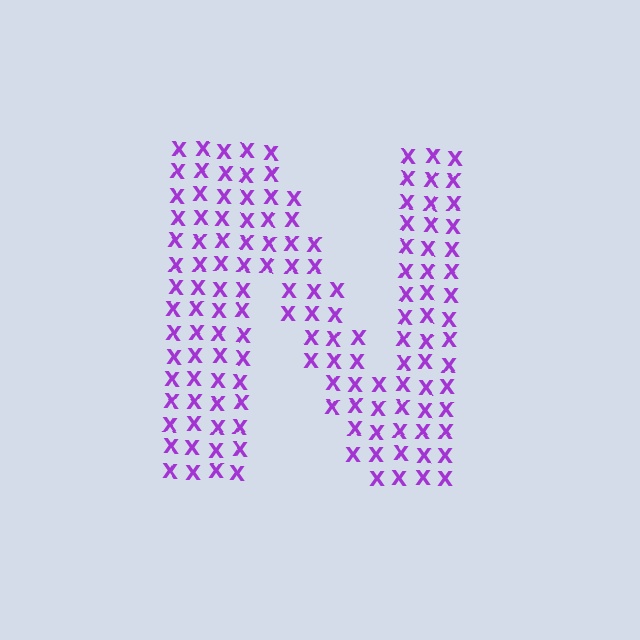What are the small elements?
The small elements are letter X's.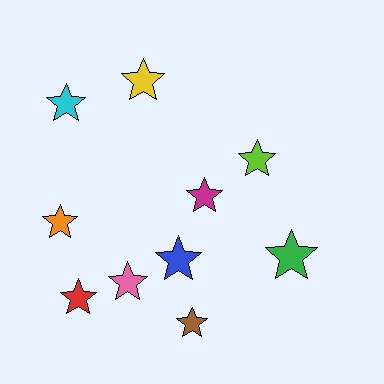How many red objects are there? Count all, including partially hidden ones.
There is 1 red object.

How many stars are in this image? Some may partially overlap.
There are 10 stars.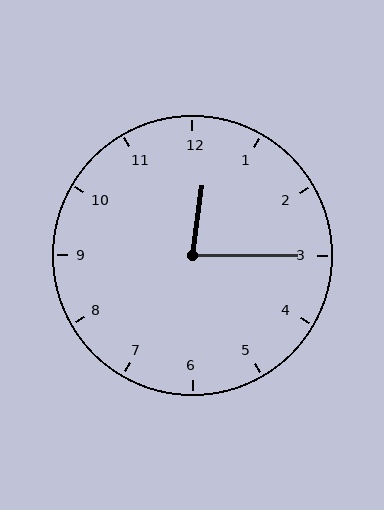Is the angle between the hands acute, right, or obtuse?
It is acute.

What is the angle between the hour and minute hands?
Approximately 82 degrees.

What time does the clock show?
12:15.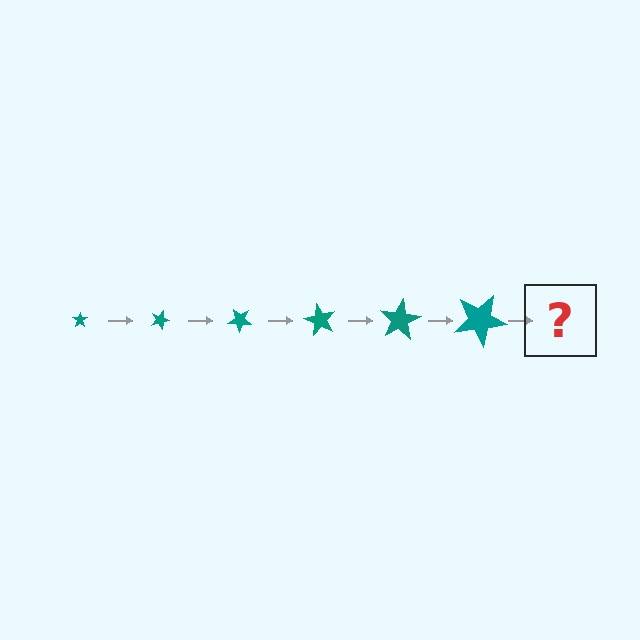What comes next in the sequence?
The next element should be a star, larger than the previous one and rotated 120 degrees from the start.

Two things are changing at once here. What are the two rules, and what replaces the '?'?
The two rules are that the star grows larger each step and it rotates 20 degrees each step. The '?' should be a star, larger than the previous one and rotated 120 degrees from the start.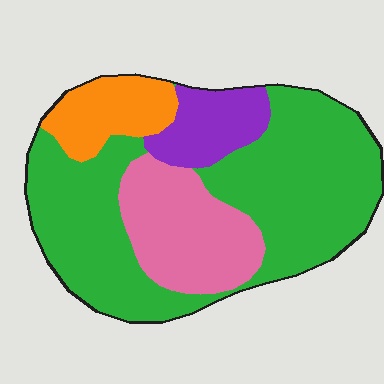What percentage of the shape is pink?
Pink takes up less than a quarter of the shape.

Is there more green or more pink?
Green.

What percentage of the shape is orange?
Orange covers 11% of the shape.